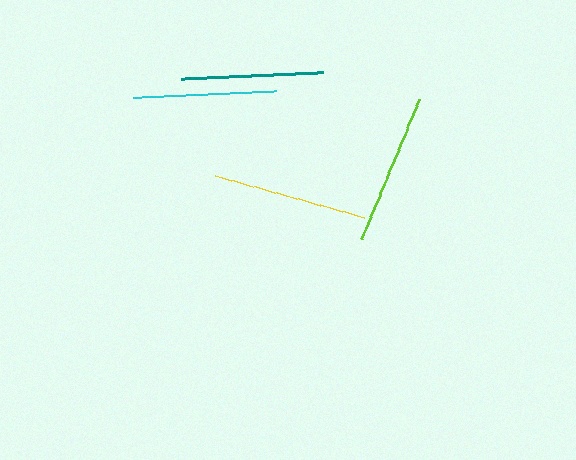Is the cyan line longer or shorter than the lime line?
The lime line is longer than the cyan line.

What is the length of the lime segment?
The lime segment is approximately 150 pixels long.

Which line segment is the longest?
The yellow line is the longest at approximately 155 pixels.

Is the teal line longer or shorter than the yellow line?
The yellow line is longer than the teal line.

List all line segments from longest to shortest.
From longest to shortest: yellow, lime, cyan, teal.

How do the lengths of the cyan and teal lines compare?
The cyan and teal lines are approximately the same length.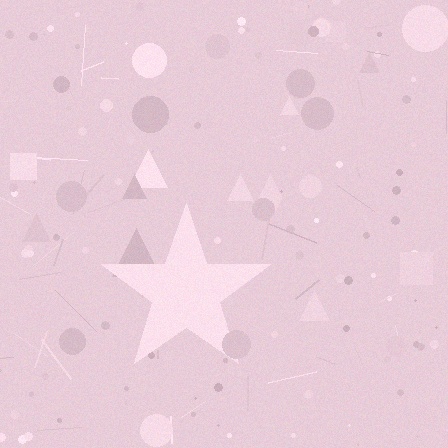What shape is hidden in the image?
A star is hidden in the image.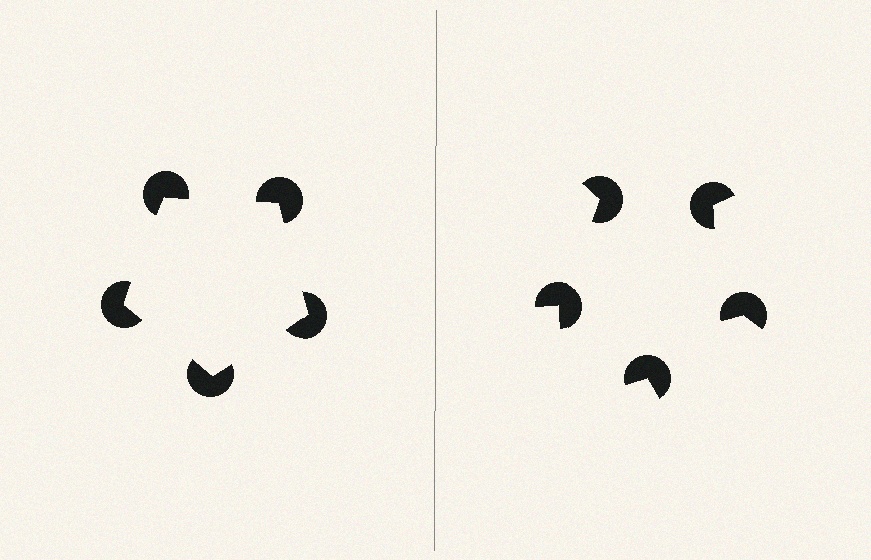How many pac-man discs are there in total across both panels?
10 — 5 on each side.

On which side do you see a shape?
An illusory pentagon appears on the left side. On the right side the wedge cuts are rotated, so no coherent shape forms.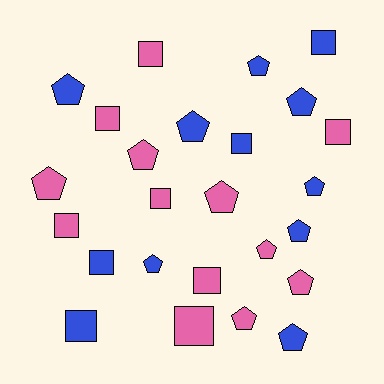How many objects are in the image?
There are 25 objects.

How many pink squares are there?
There are 7 pink squares.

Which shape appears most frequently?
Pentagon, with 14 objects.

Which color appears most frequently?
Pink, with 13 objects.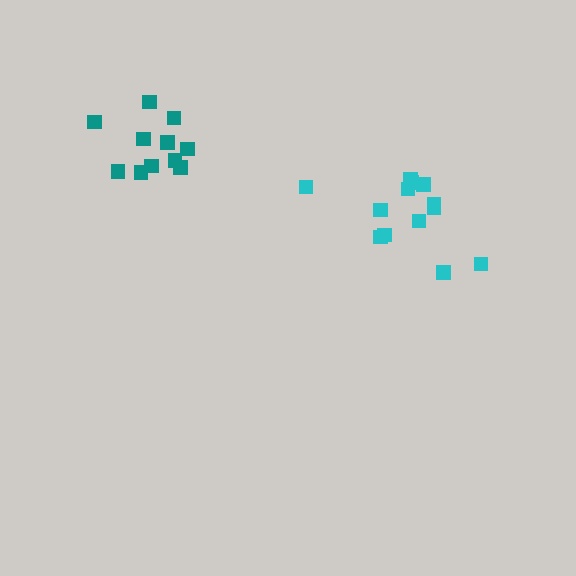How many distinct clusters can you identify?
There are 2 distinct clusters.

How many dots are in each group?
Group 1: 11 dots, Group 2: 13 dots (24 total).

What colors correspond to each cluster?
The clusters are colored: teal, cyan.